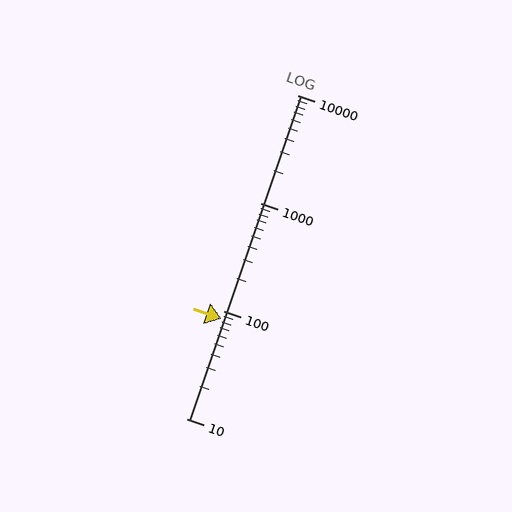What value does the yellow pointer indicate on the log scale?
The pointer indicates approximately 84.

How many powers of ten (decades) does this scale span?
The scale spans 3 decades, from 10 to 10000.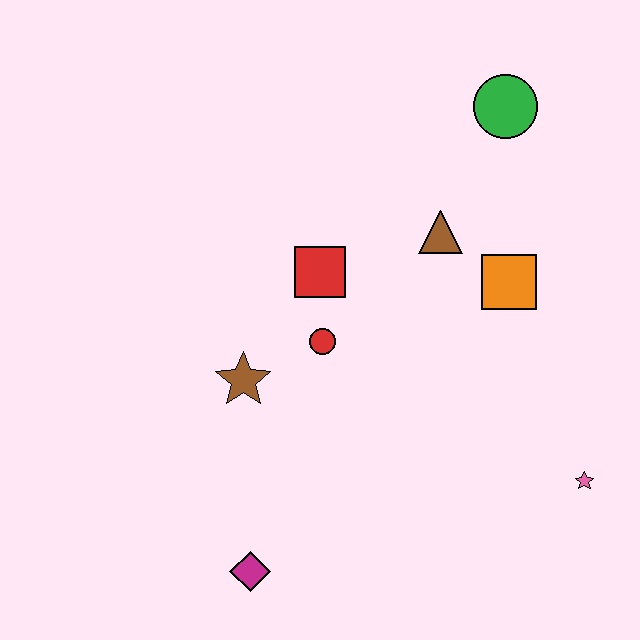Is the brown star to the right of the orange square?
No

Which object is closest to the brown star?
The red circle is closest to the brown star.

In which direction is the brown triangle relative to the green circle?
The brown triangle is below the green circle.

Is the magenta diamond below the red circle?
Yes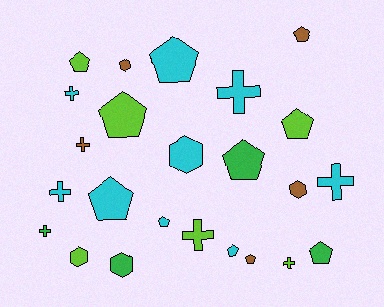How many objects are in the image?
There are 24 objects.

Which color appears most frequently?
Cyan, with 9 objects.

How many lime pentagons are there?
There are 3 lime pentagons.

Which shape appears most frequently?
Pentagon, with 11 objects.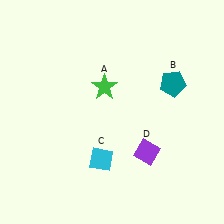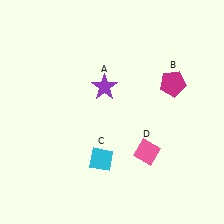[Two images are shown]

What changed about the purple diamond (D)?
In Image 1, D is purple. In Image 2, it changed to pink.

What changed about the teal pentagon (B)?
In Image 1, B is teal. In Image 2, it changed to magenta.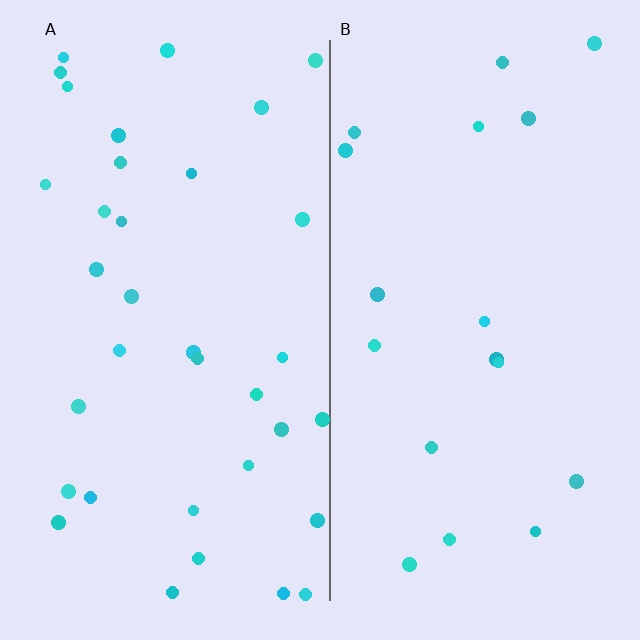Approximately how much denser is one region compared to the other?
Approximately 1.9× — region A over region B.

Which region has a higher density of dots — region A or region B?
A (the left).